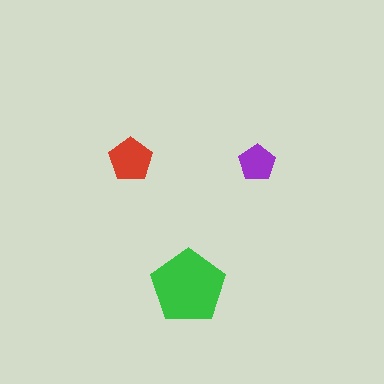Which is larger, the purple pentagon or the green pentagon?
The green one.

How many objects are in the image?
There are 3 objects in the image.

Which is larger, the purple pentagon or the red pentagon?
The red one.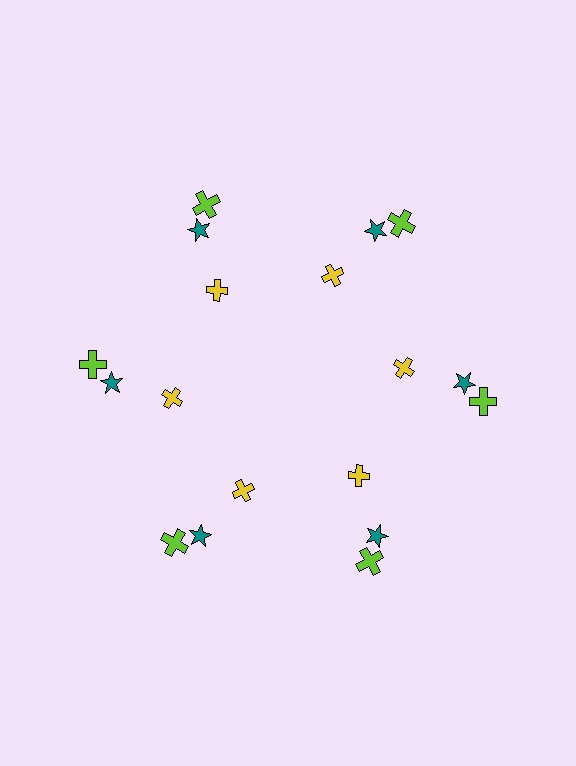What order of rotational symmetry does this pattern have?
This pattern has 6-fold rotational symmetry.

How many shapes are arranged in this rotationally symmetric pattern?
There are 18 shapes, arranged in 6 groups of 3.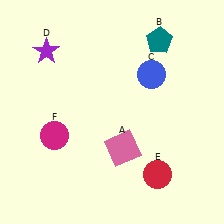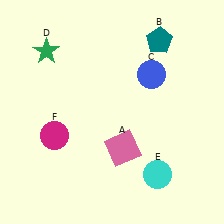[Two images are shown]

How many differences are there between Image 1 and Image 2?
There are 2 differences between the two images.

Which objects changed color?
D changed from purple to green. E changed from red to cyan.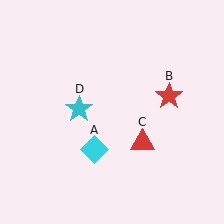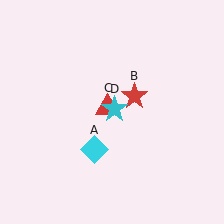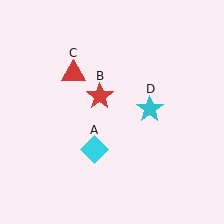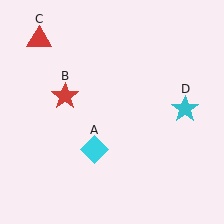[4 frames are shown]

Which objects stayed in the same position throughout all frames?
Cyan diamond (object A) remained stationary.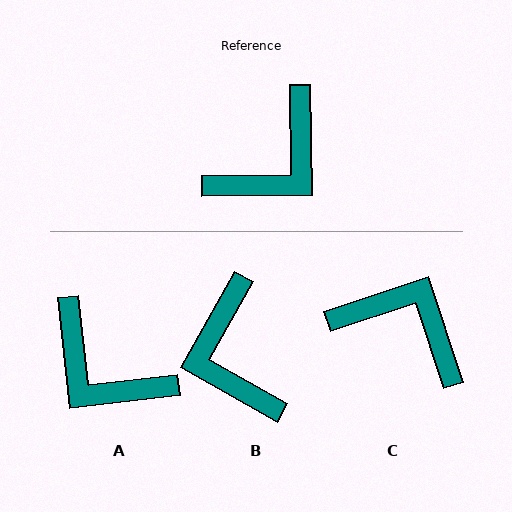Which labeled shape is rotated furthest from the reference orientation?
B, about 120 degrees away.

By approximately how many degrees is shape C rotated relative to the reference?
Approximately 107 degrees counter-clockwise.